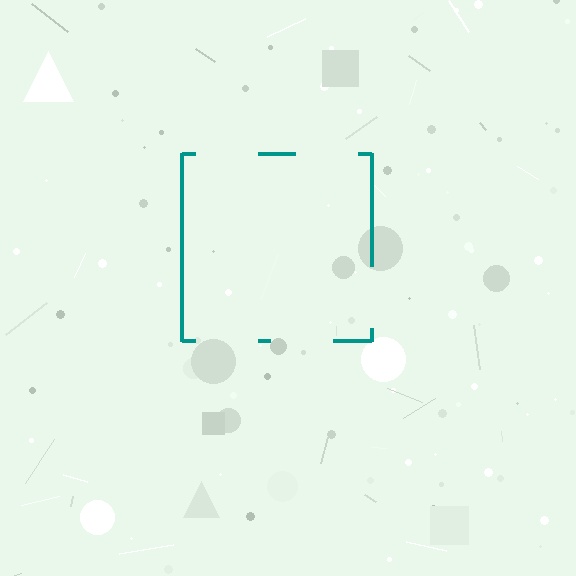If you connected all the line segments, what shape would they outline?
They would outline a square.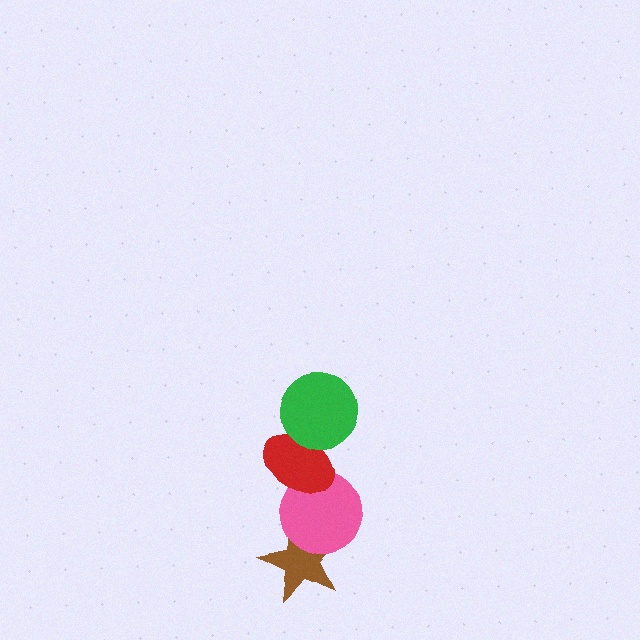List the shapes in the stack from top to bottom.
From top to bottom: the green circle, the red ellipse, the pink circle, the brown star.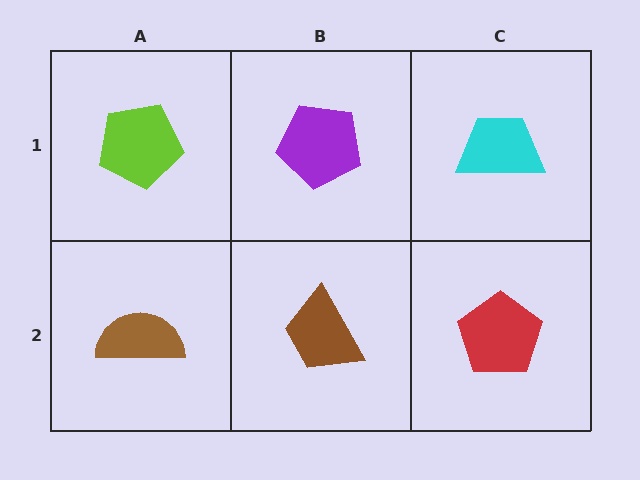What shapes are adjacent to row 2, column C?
A cyan trapezoid (row 1, column C), a brown trapezoid (row 2, column B).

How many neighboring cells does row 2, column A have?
2.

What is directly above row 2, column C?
A cyan trapezoid.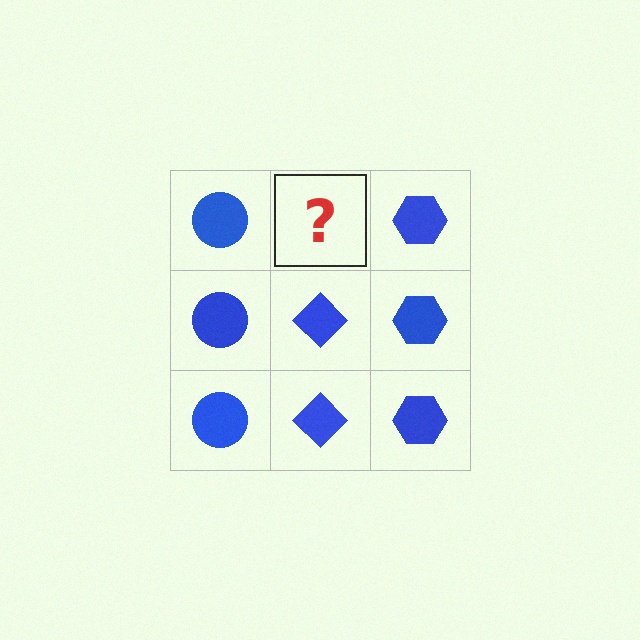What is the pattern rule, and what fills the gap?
The rule is that each column has a consistent shape. The gap should be filled with a blue diamond.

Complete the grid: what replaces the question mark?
The question mark should be replaced with a blue diamond.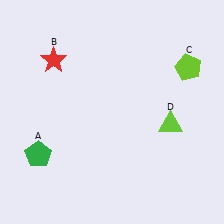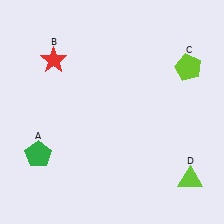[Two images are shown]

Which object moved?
The lime triangle (D) moved down.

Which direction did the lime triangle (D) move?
The lime triangle (D) moved down.